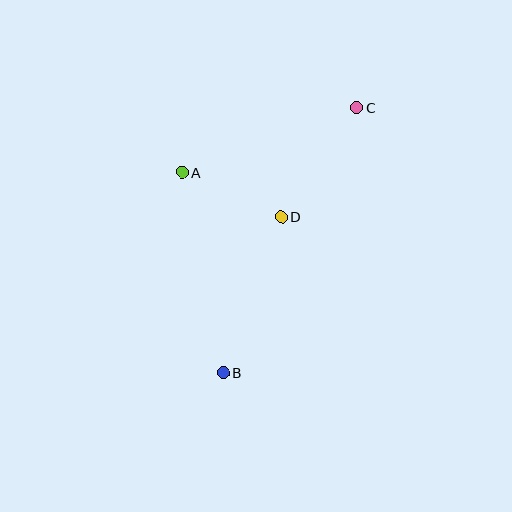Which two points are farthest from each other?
Points B and C are farthest from each other.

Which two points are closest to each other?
Points A and D are closest to each other.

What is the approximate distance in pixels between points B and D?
The distance between B and D is approximately 166 pixels.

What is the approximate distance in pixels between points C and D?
The distance between C and D is approximately 132 pixels.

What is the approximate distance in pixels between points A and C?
The distance between A and C is approximately 186 pixels.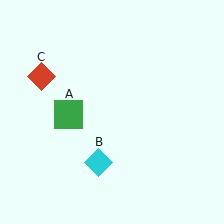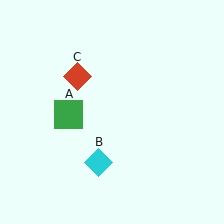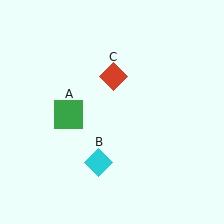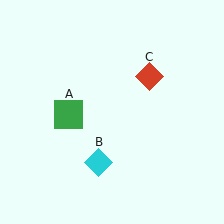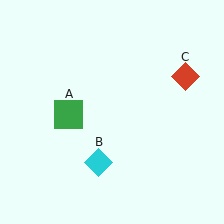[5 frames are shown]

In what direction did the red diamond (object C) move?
The red diamond (object C) moved right.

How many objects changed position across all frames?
1 object changed position: red diamond (object C).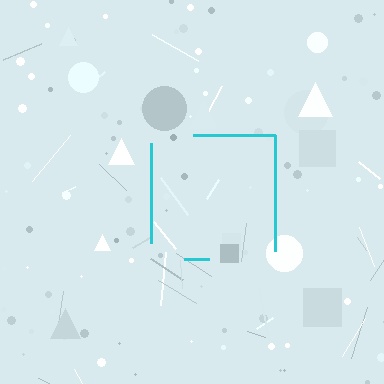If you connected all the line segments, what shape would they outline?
They would outline a square.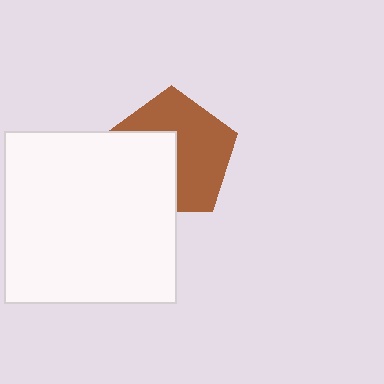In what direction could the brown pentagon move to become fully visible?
The brown pentagon could move toward the upper-right. That would shift it out from behind the white square entirely.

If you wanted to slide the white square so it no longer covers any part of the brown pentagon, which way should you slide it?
Slide it toward the lower-left — that is the most direct way to separate the two shapes.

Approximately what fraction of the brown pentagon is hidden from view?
Roughly 41% of the brown pentagon is hidden behind the white square.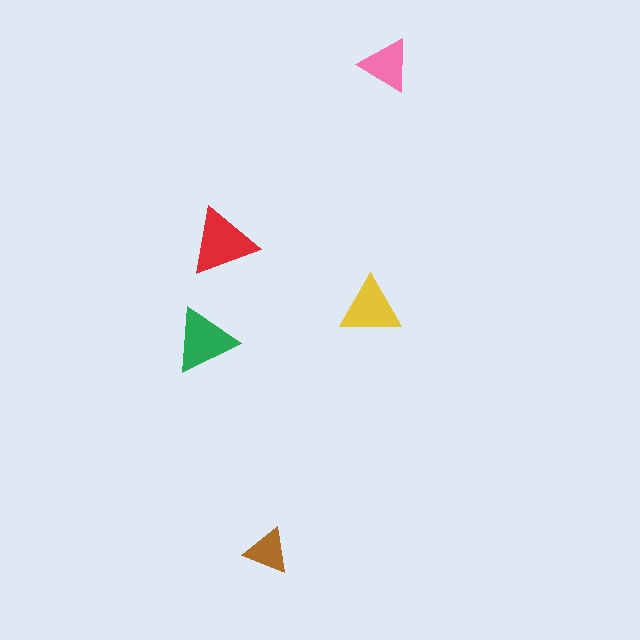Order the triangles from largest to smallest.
the red one, the green one, the yellow one, the pink one, the brown one.